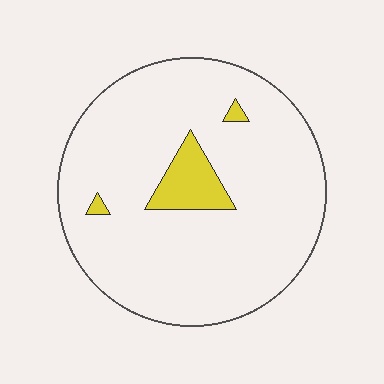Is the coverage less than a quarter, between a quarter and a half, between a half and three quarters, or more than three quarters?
Less than a quarter.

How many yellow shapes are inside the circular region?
3.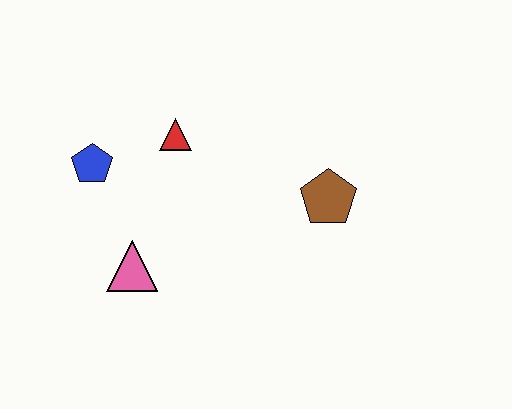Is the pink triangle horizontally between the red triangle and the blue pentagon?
Yes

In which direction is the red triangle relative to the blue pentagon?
The red triangle is to the right of the blue pentagon.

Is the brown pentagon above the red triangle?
No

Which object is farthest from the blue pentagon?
The brown pentagon is farthest from the blue pentagon.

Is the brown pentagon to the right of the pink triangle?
Yes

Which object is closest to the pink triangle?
The blue pentagon is closest to the pink triangle.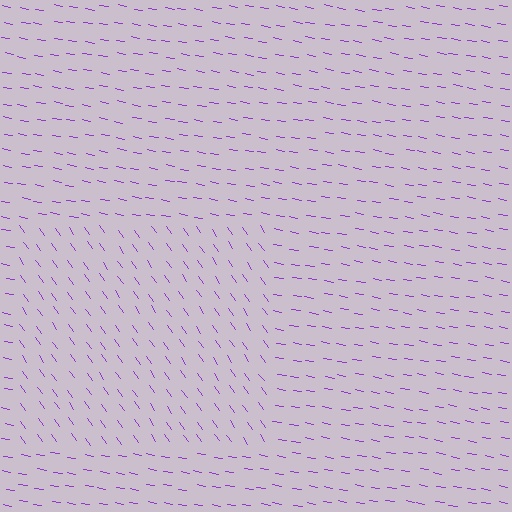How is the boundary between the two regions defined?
The boundary is defined purely by a change in line orientation (approximately 45 degrees difference). All lines are the same color and thickness.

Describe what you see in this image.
The image is filled with small purple line segments. A rectangle region in the image has lines oriented differently from the surrounding lines, creating a visible texture boundary.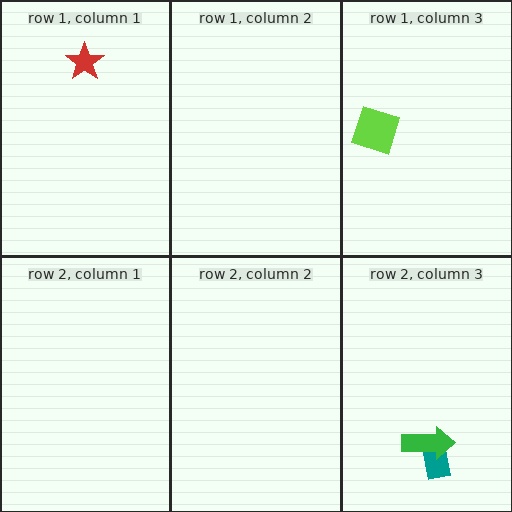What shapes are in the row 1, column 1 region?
The red star.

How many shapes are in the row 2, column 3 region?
2.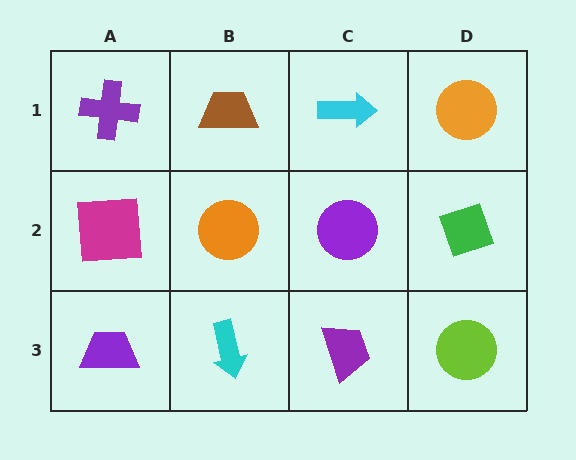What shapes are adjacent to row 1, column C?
A purple circle (row 2, column C), a brown trapezoid (row 1, column B), an orange circle (row 1, column D).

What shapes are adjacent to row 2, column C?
A cyan arrow (row 1, column C), a purple trapezoid (row 3, column C), an orange circle (row 2, column B), a green diamond (row 2, column D).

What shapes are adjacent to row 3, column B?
An orange circle (row 2, column B), a purple trapezoid (row 3, column A), a purple trapezoid (row 3, column C).